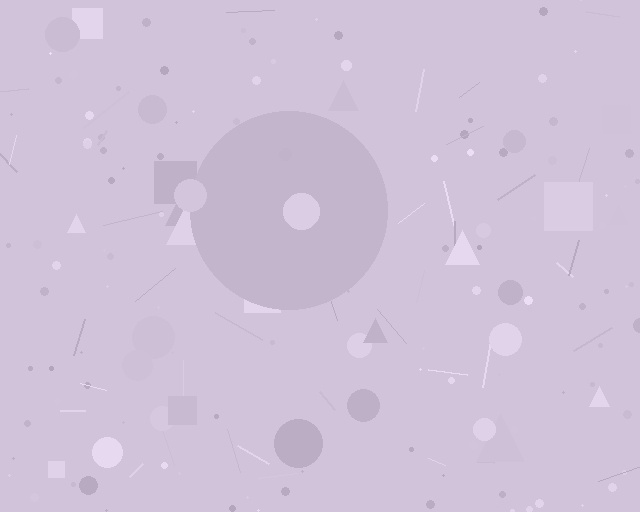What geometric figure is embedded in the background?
A circle is embedded in the background.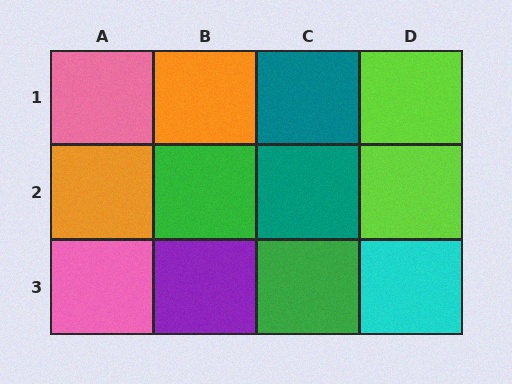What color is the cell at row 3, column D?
Cyan.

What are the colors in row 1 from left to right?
Pink, orange, teal, lime.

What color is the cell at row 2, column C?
Teal.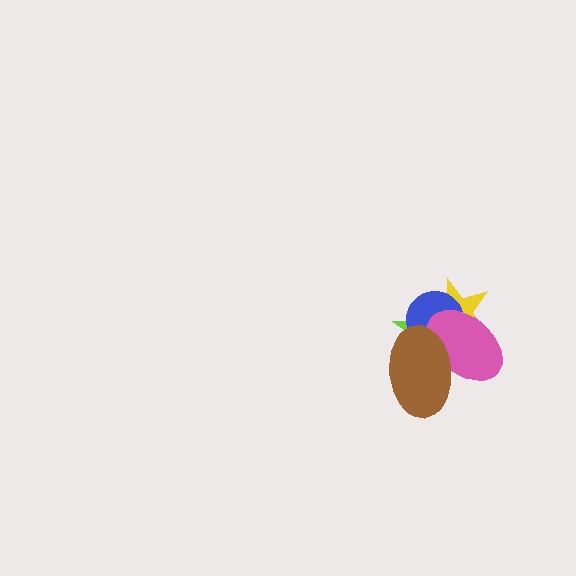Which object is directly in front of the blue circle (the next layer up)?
The pink ellipse is directly in front of the blue circle.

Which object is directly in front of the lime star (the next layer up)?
The blue circle is directly in front of the lime star.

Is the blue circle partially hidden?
Yes, it is partially covered by another shape.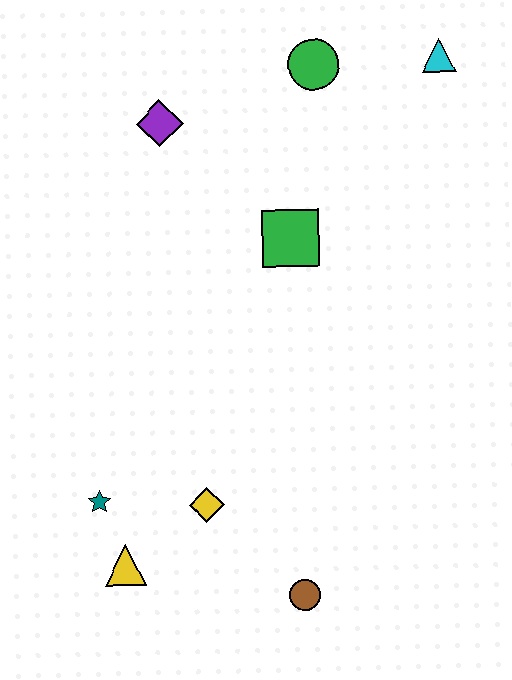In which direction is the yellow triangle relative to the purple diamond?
The yellow triangle is below the purple diamond.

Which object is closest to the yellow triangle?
The teal star is closest to the yellow triangle.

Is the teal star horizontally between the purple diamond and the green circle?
No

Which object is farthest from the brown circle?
The cyan triangle is farthest from the brown circle.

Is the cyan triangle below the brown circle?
No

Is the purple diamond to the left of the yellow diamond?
Yes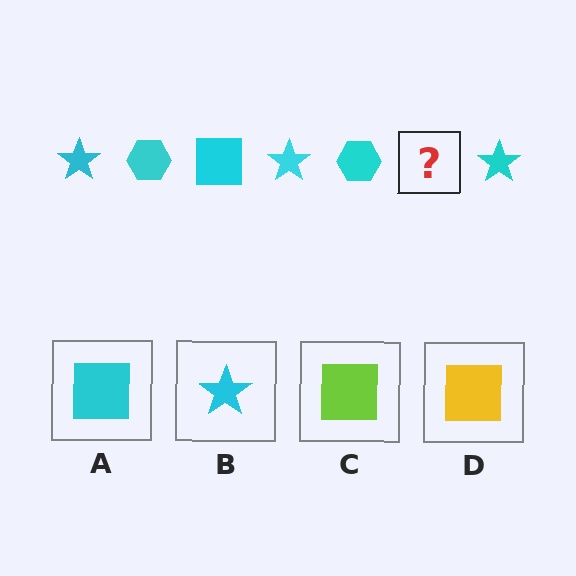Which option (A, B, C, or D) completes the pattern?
A.